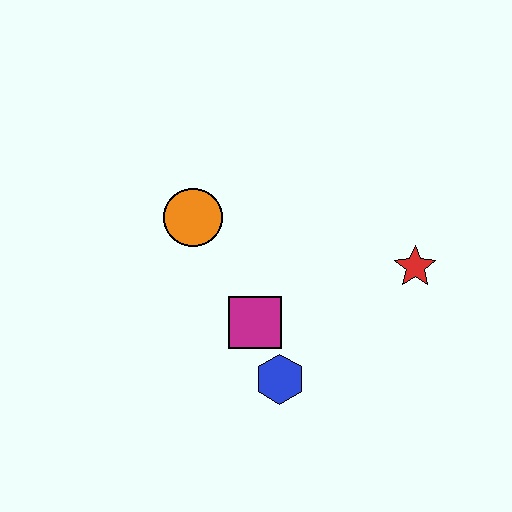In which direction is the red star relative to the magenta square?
The red star is to the right of the magenta square.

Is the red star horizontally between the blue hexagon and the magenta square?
No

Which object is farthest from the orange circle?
The red star is farthest from the orange circle.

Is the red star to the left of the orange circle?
No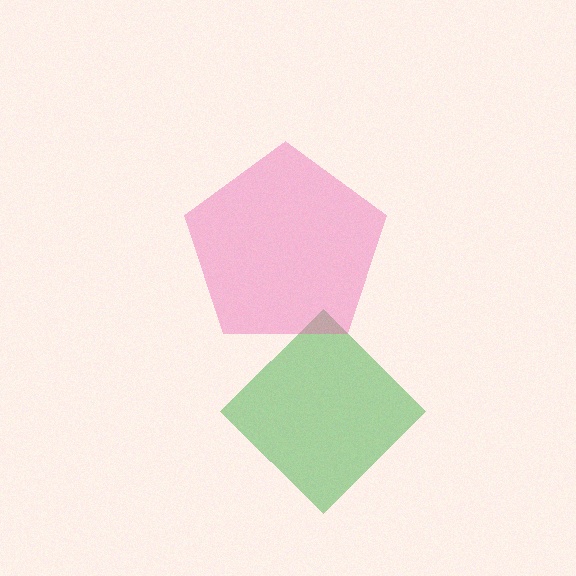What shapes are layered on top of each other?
The layered shapes are: a green diamond, a pink pentagon.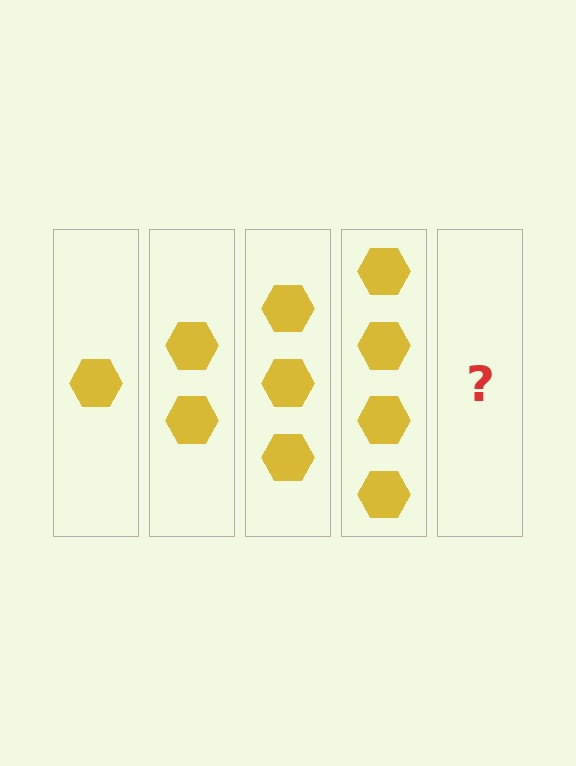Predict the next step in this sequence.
The next step is 5 hexagons.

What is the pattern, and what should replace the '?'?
The pattern is that each step adds one more hexagon. The '?' should be 5 hexagons.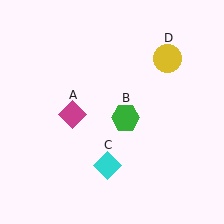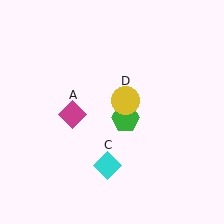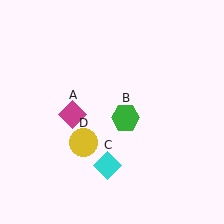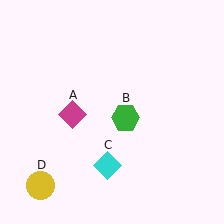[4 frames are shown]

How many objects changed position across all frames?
1 object changed position: yellow circle (object D).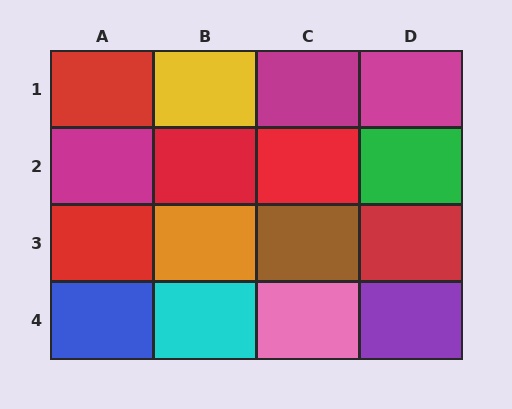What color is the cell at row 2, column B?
Red.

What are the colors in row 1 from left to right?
Red, yellow, magenta, magenta.